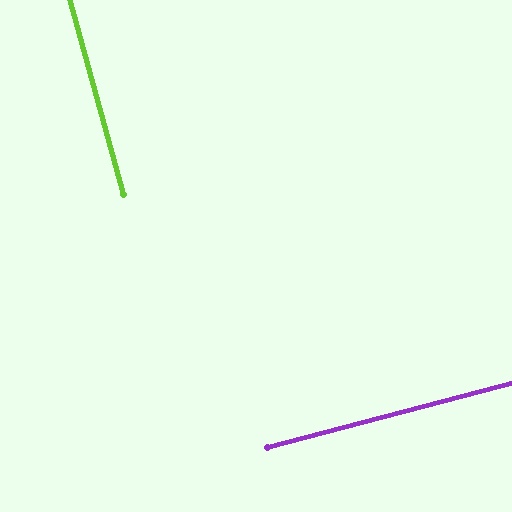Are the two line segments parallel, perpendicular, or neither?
Perpendicular — they meet at approximately 90°.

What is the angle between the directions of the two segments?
Approximately 90 degrees.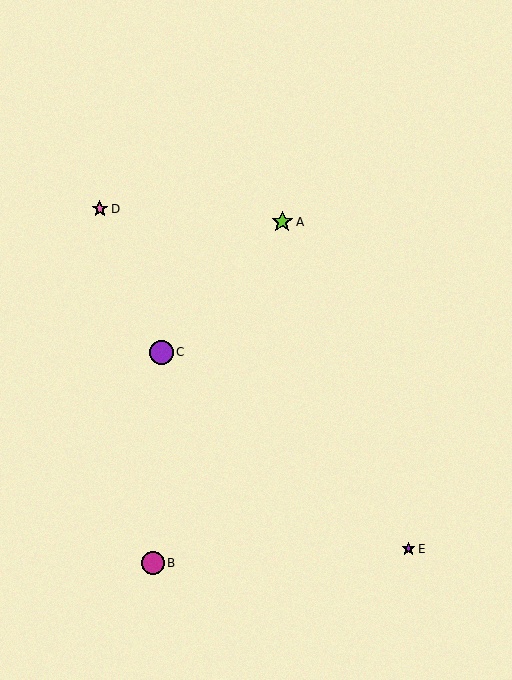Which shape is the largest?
The purple circle (labeled C) is the largest.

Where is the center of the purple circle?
The center of the purple circle is at (161, 352).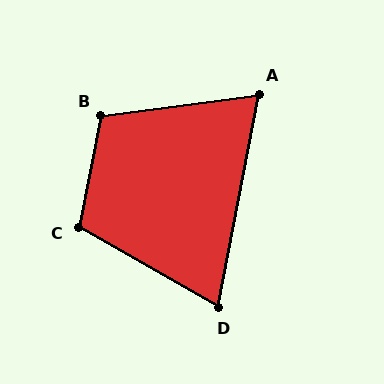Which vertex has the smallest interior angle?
D, at approximately 71 degrees.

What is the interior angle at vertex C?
Approximately 109 degrees (obtuse).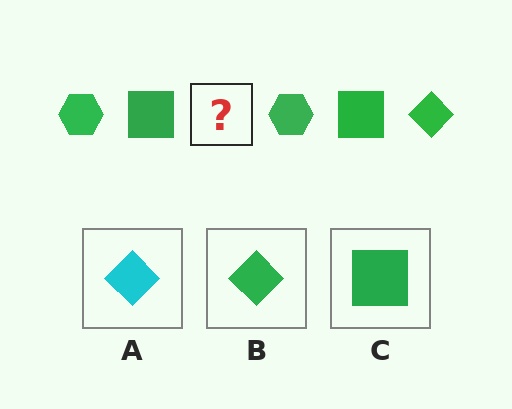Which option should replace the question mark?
Option B.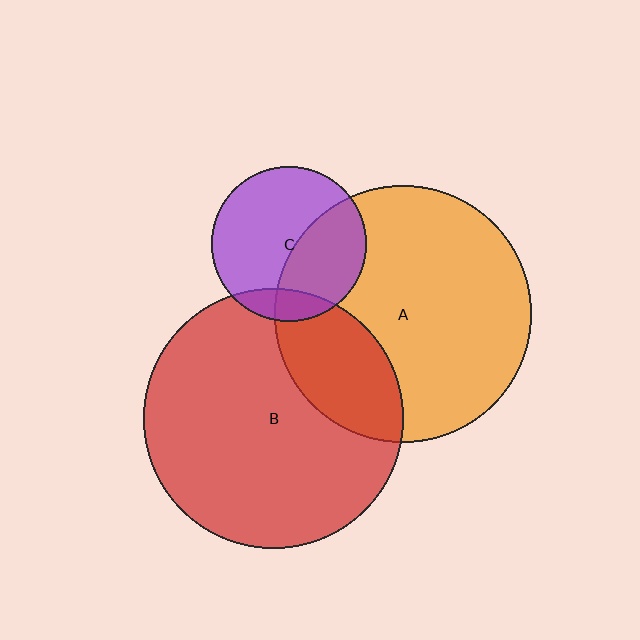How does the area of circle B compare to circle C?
Approximately 2.8 times.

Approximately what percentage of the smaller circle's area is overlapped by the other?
Approximately 10%.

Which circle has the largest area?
Circle B (red).